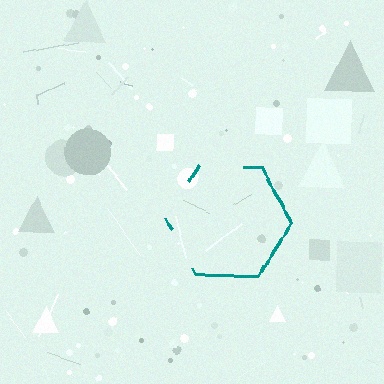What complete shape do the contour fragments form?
The contour fragments form a hexagon.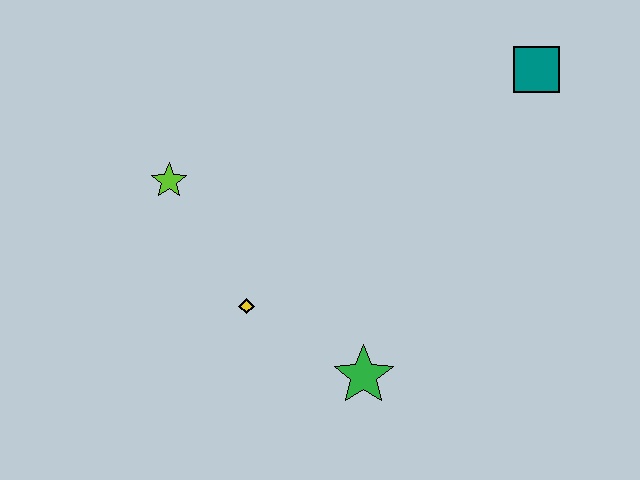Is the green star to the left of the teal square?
Yes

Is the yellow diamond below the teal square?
Yes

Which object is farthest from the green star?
The teal square is farthest from the green star.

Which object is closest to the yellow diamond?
The green star is closest to the yellow diamond.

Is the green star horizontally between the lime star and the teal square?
Yes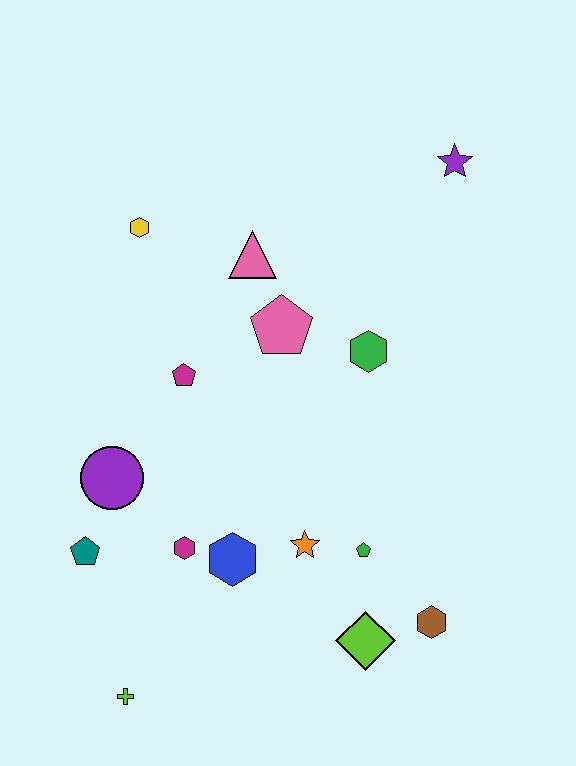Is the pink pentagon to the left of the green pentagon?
Yes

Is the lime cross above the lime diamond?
No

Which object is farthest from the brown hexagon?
The yellow hexagon is farthest from the brown hexagon.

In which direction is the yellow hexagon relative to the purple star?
The yellow hexagon is to the left of the purple star.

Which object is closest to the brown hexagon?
The lime diamond is closest to the brown hexagon.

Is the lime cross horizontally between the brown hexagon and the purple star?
No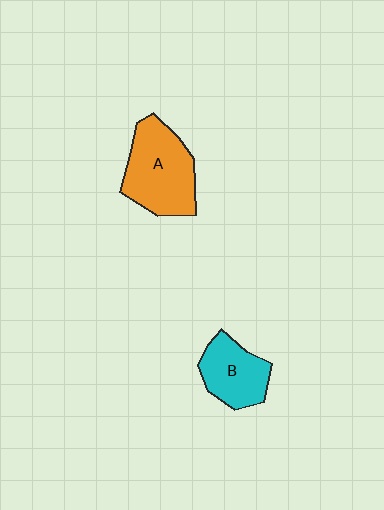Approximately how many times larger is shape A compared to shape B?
Approximately 1.5 times.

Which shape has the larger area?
Shape A (orange).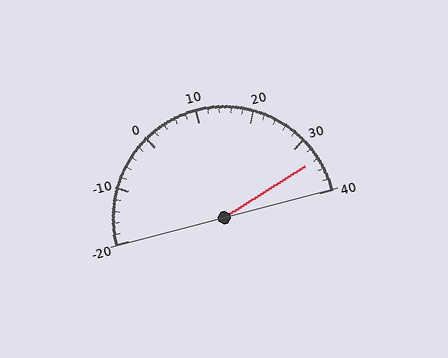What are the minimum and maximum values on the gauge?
The gauge ranges from -20 to 40.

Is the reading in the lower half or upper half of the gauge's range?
The reading is in the upper half of the range (-20 to 40).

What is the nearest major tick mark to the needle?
The nearest major tick mark is 30.